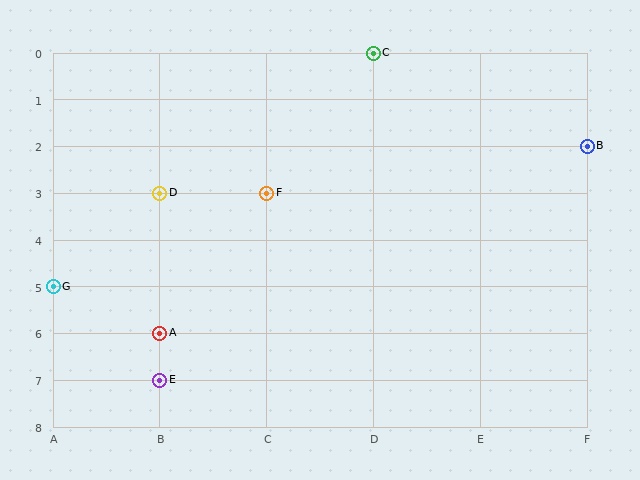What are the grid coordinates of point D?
Point D is at grid coordinates (B, 3).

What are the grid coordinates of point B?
Point B is at grid coordinates (F, 2).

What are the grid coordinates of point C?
Point C is at grid coordinates (D, 0).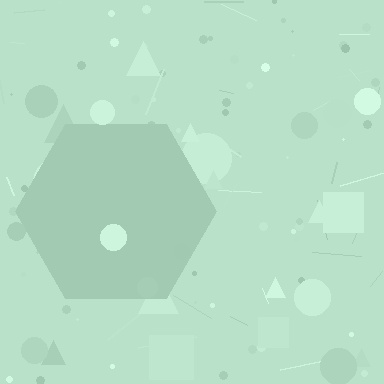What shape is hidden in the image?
A hexagon is hidden in the image.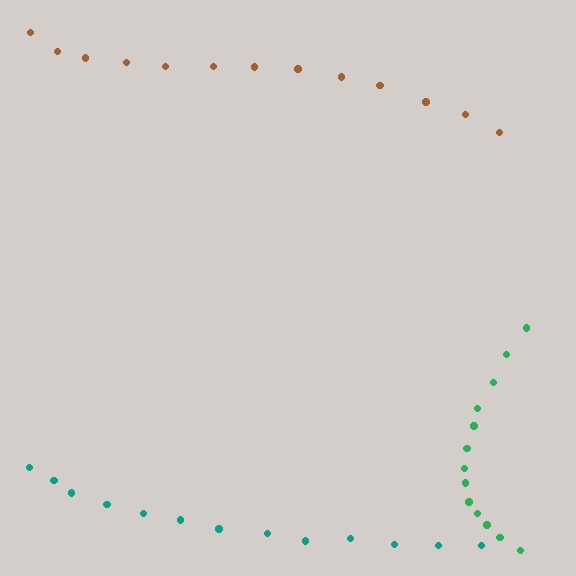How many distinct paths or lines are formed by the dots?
There are 3 distinct paths.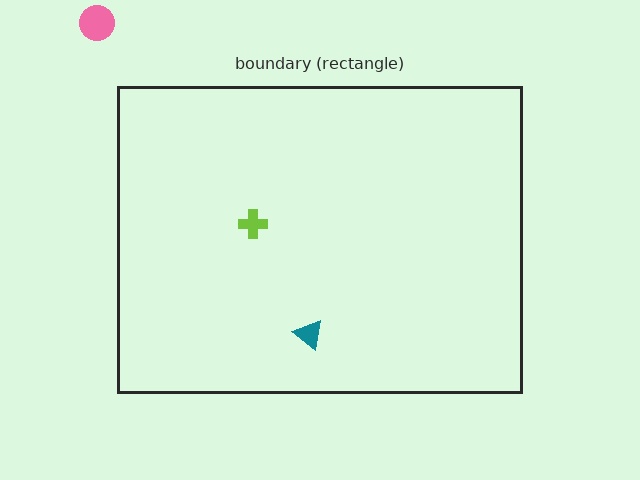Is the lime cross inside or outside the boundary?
Inside.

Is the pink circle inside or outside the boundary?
Outside.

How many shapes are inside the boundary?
2 inside, 1 outside.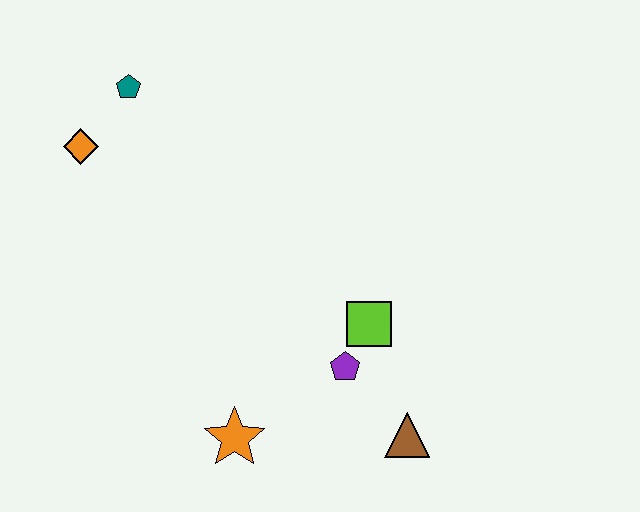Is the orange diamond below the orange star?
No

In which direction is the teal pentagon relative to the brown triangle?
The teal pentagon is above the brown triangle.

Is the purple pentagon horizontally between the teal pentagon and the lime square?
Yes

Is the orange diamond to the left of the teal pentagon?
Yes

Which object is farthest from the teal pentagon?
The brown triangle is farthest from the teal pentagon.